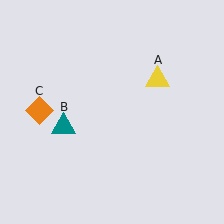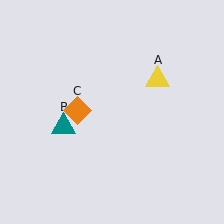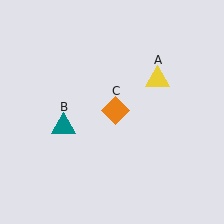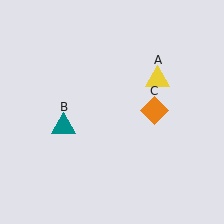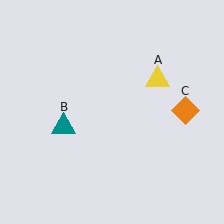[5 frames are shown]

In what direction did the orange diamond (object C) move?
The orange diamond (object C) moved right.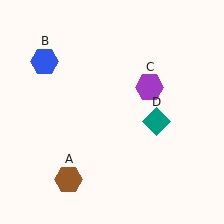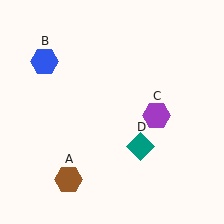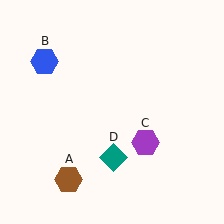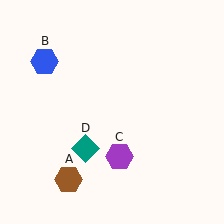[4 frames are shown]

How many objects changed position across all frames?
2 objects changed position: purple hexagon (object C), teal diamond (object D).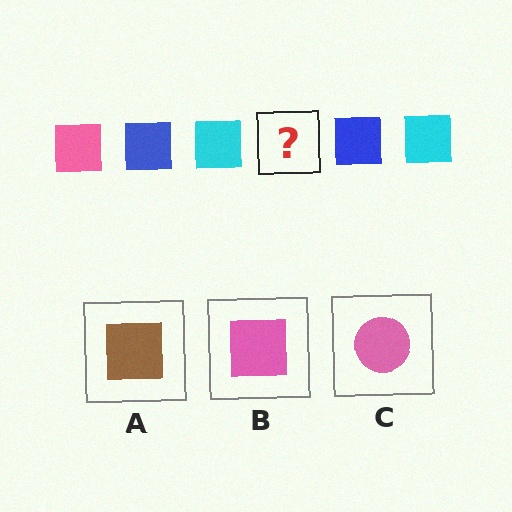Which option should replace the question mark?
Option B.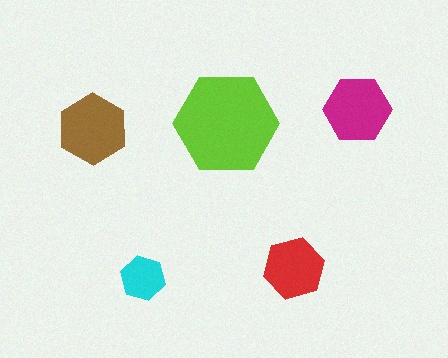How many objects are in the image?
There are 5 objects in the image.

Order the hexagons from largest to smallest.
the lime one, the brown one, the magenta one, the red one, the cyan one.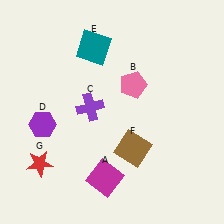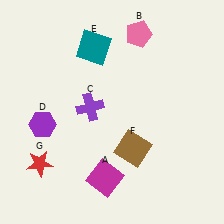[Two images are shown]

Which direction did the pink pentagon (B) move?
The pink pentagon (B) moved up.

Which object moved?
The pink pentagon (B) moved up.